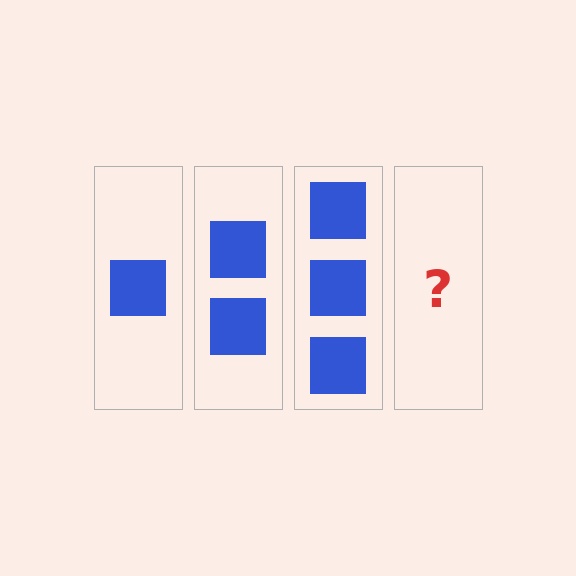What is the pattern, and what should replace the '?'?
The pattern is that each step adds one more square. The '?' should be 4 squares.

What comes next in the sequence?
The next element should be 4 squares.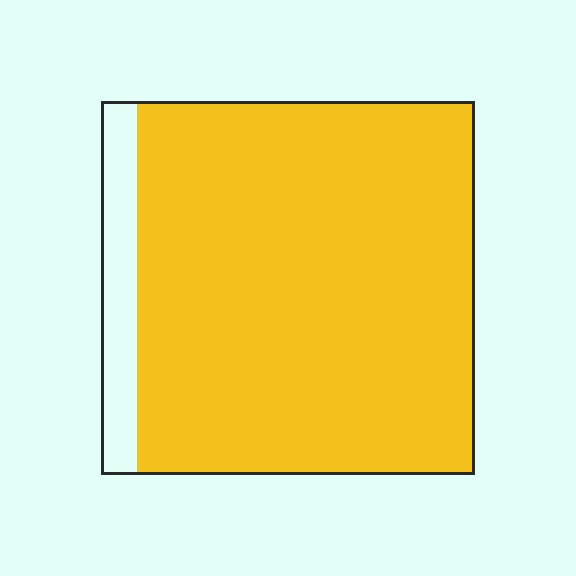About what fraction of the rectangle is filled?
About nine tenths (9/10).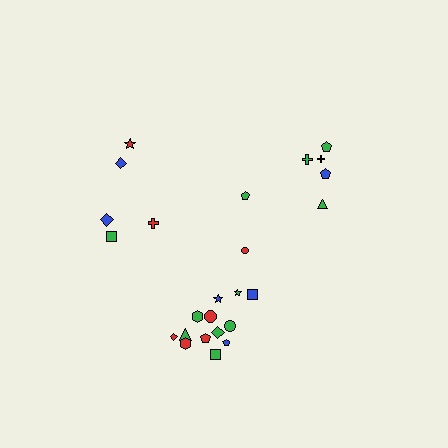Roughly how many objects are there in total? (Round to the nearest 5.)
Roughly 25 objects in total.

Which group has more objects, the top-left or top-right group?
The top-right group.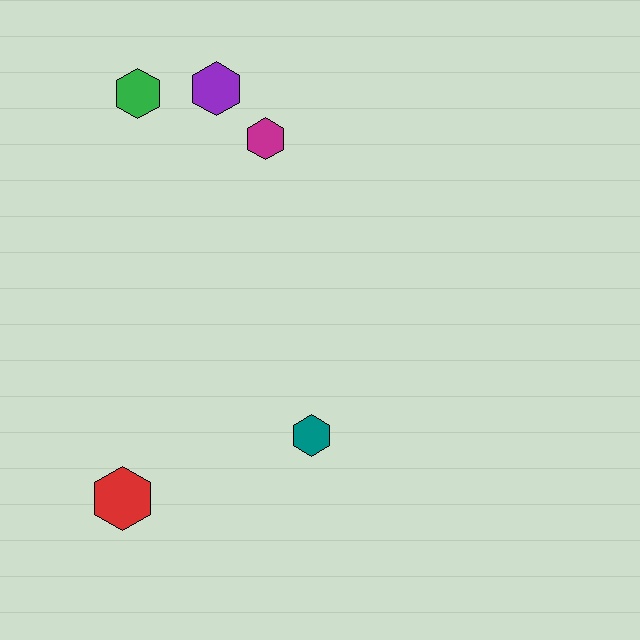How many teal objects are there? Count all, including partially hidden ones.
There is 1 teal object.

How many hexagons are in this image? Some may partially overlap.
There are 5 hexagons.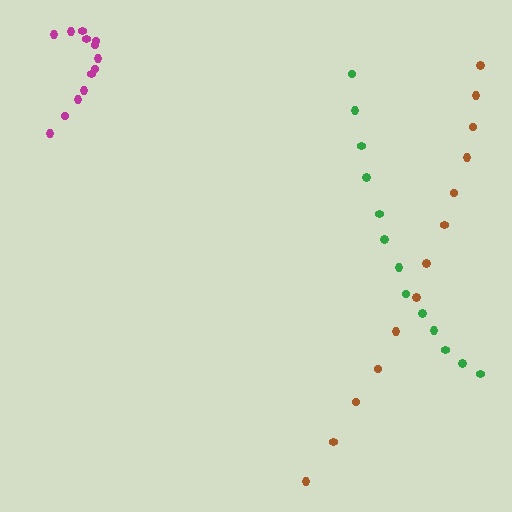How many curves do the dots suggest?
There are 3 distinct paths.